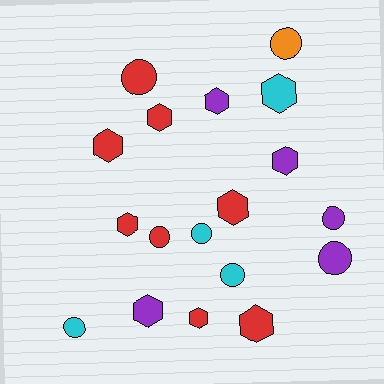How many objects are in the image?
There are 18 objects.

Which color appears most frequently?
Red, with 8 objects.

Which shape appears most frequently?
Hexagon, with 10 objects.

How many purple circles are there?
There are 2 purple circles.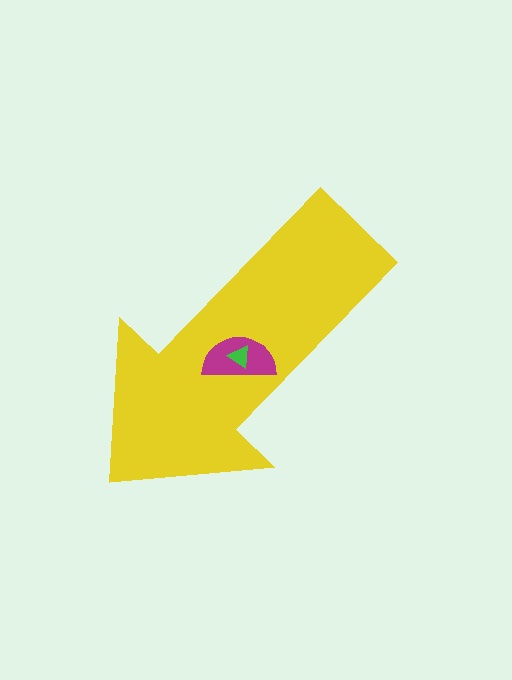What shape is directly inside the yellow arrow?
The magenta semicircle.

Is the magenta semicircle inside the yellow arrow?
Yes.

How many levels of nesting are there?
3.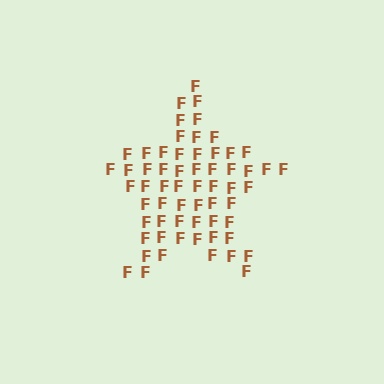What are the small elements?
The small elements are letter F's.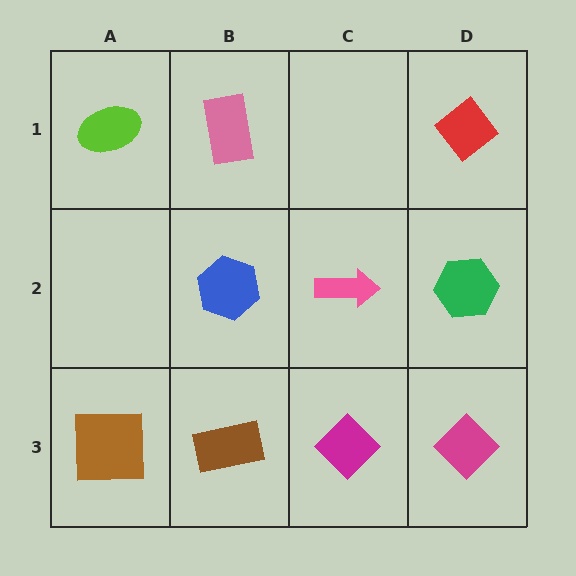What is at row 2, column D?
A green hexagon.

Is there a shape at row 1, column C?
No, that cell is empty.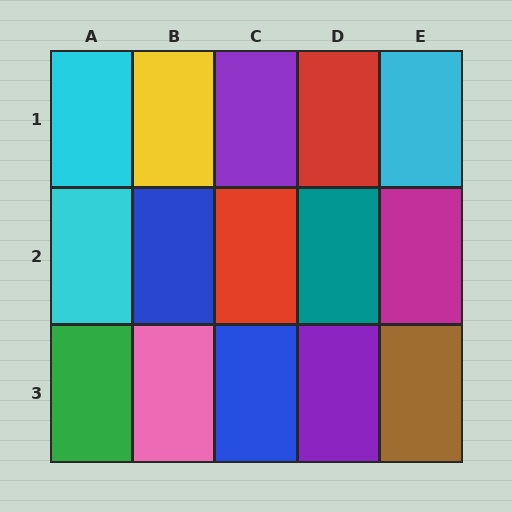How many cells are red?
2 cells are red.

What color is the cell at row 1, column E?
Cyan.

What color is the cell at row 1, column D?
Red.